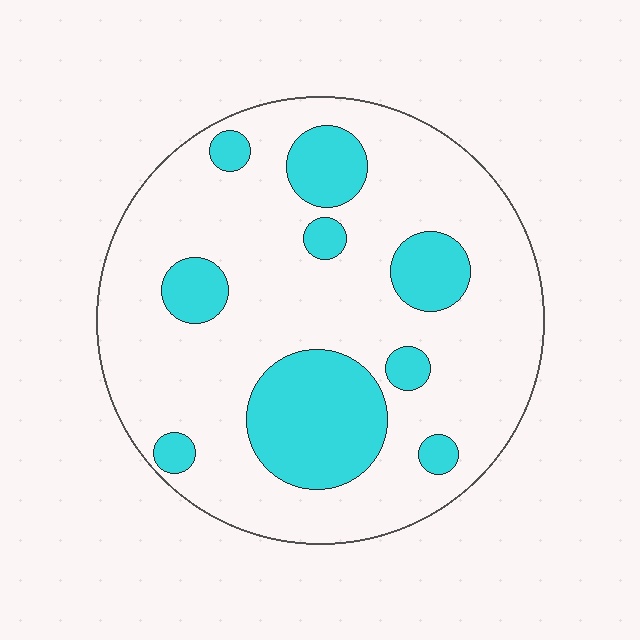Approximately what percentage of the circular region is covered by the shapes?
Approximately 25%.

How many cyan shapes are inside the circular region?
9.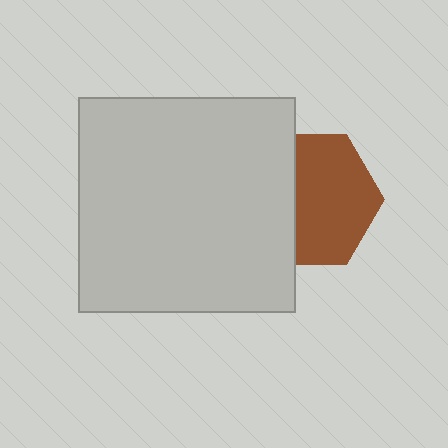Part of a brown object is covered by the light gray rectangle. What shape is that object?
It is a hexagon.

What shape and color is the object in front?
The object in front is a light gray rectangle.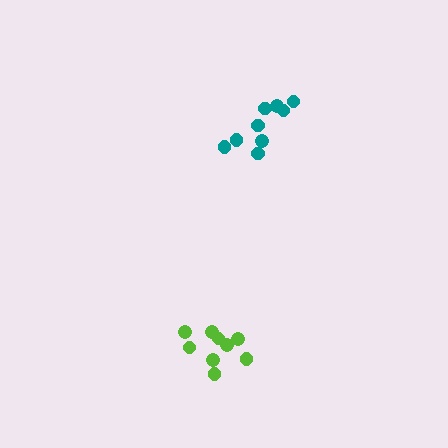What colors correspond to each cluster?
The clusters are colored: teal, lime.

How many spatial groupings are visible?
There are 2 spatial groupings.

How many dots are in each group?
Group 1: 9 dots, Group 2: 9 dots (18 total).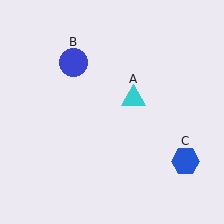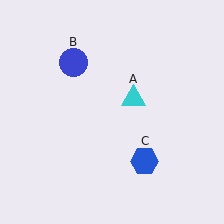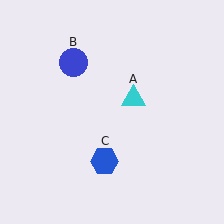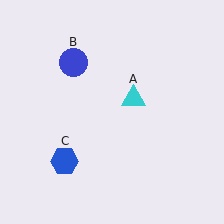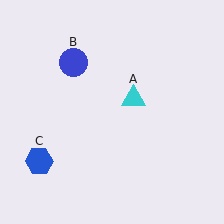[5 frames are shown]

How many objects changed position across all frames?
1 object changed position: blue hexagon (object C).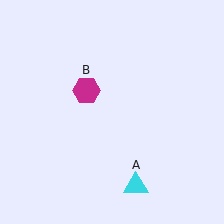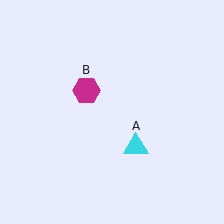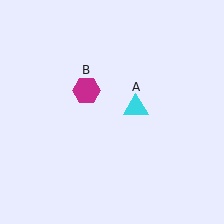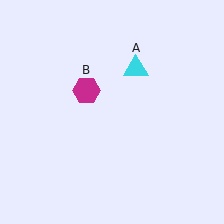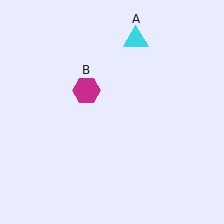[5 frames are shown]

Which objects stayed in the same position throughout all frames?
Magenta hexagon (object B) remained stationary.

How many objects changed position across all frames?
1 object changed position: cyan triangle (object A).